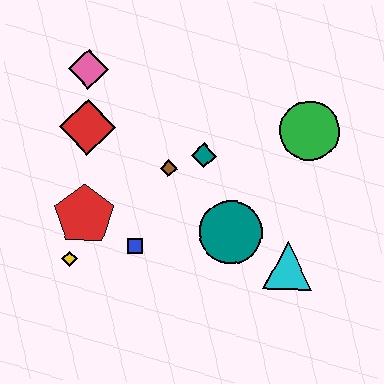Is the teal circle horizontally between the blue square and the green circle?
Yes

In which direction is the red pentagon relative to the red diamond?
The red pentagon is below the red diamond.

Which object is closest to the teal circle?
The cyan triangle is closest to the teal circle.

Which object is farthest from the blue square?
The green circle is farthest from the blue square.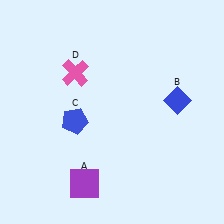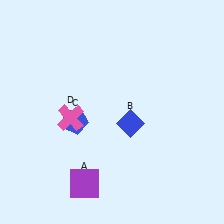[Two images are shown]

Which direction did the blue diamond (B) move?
The blue diamond (B) moved left.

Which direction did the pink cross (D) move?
The pink cross (D) moved down.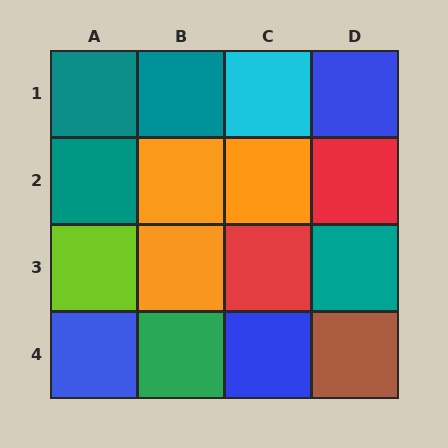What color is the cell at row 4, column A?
Blue.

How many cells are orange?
3 cells are orange.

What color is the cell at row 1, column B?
Teal.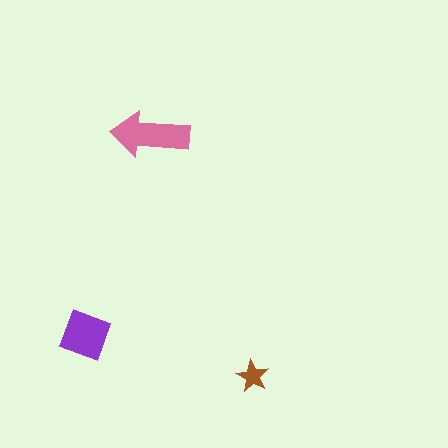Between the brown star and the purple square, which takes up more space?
The purple square.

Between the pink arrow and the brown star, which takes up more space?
The pink arrow.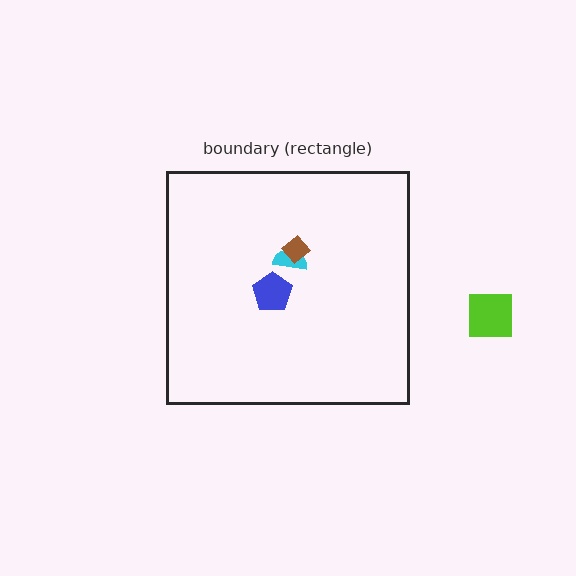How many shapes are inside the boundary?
3 inside, 1 outside.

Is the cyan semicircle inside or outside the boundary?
Inside.